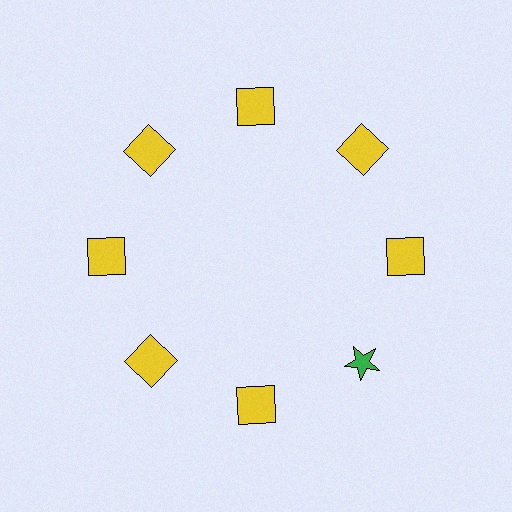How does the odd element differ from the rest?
It differs in both color (green instead of yellow) and shape (star instead of square).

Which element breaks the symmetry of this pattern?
The green star at roughly the 4 o'clock position breaks the symmetry. All other shapes are yellow squares.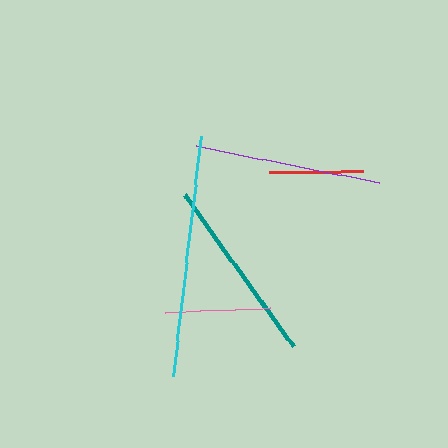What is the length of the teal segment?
The teal segment is approximately 187 pixels long.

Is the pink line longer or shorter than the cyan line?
The cyan line is longer than the pink line.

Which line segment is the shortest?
The red line is the shortest at approximately 94 pixels.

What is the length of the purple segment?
The purple segment is approximately 188 pixels long.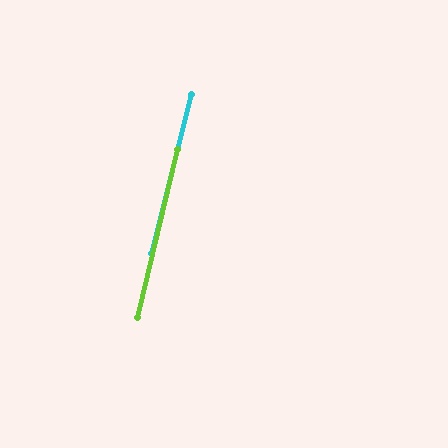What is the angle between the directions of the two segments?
Approximately 1 degree.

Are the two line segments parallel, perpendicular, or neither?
Parallel — their directions differ by only 0.8°.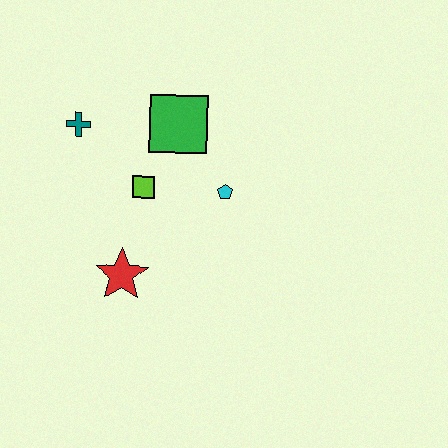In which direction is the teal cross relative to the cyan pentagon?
The teal cross is to the left of the cyan pentagon.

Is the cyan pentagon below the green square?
Yes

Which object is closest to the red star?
The lime square is closest to the red star.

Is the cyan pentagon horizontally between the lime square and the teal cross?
No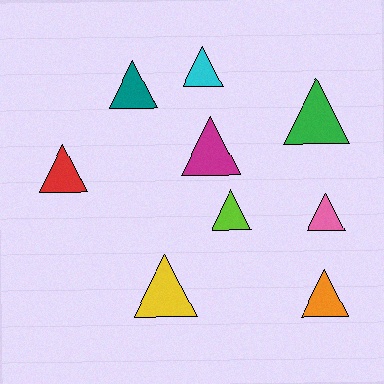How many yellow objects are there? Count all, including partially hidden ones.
There is 1 yellow object.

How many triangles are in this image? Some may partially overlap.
There are 9 triangles.